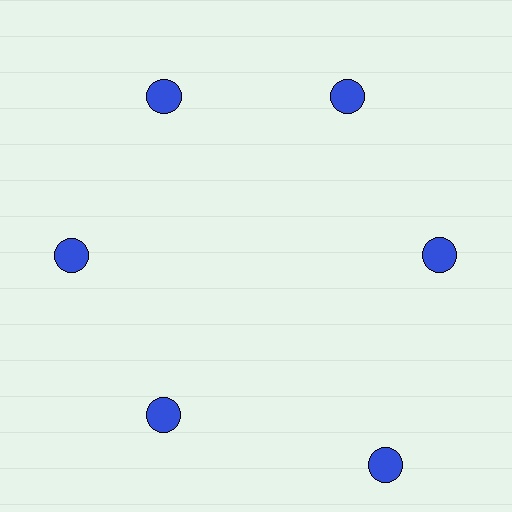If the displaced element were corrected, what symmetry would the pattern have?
It would have 6-fold rotational symmetry — the pattern would map onto itself every 60 degrees.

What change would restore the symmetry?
The symmetry would be restored by moving it inward, back onto the ring so that all 6 circles sit at equal angles and equal distance from the center.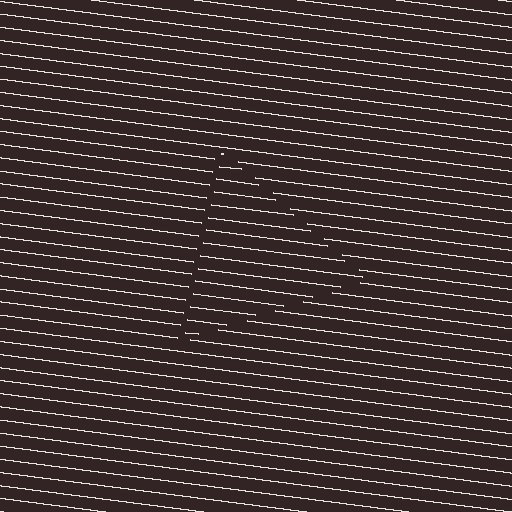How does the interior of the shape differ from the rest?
The interior of the shape contains the same grating, shifted by half a period — the contour is defined by the phase discontinuity where line-ends from the inner and outer gratings abut.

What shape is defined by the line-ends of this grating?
An illusory triangle. The interior of the shape contains the same grating, shifted by half a period — the contour is defined by the phase discontinuity where line-ends from the inner and outer gratings abut.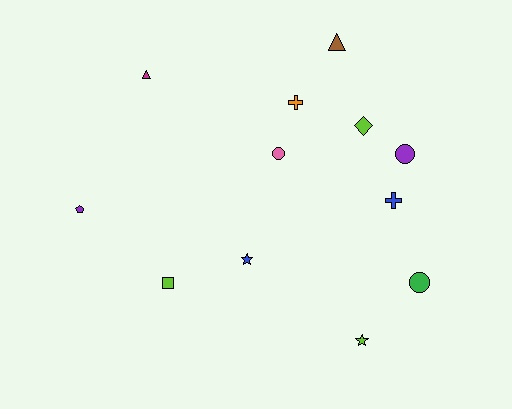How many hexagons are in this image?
There are no hexagons.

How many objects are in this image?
There are 12 objects.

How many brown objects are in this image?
There is 1 brown object.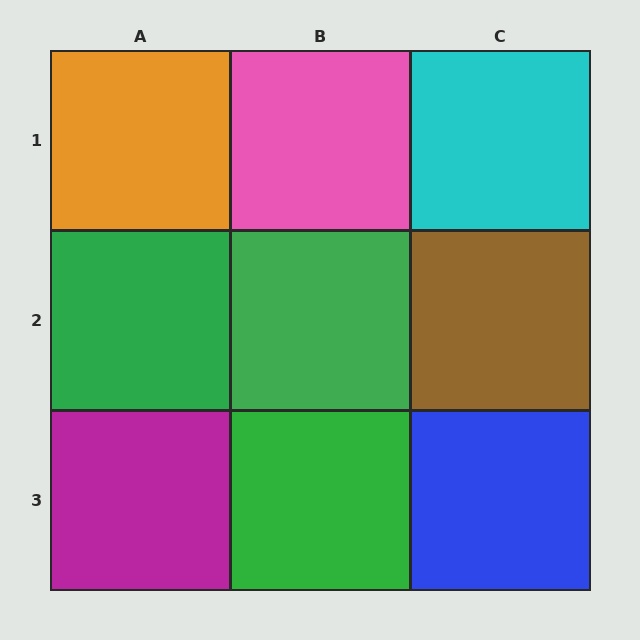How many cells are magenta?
1 cell is magenta.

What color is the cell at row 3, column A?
Magenta.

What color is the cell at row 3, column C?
Blue.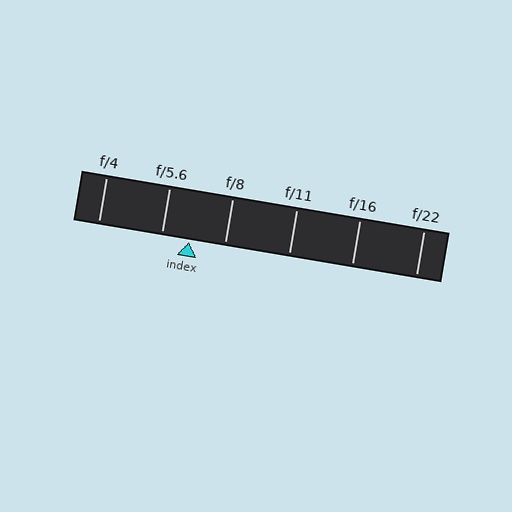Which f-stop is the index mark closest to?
The index mark is closest to f/5.6.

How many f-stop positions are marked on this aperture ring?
There are 6 f-stop positions marked.